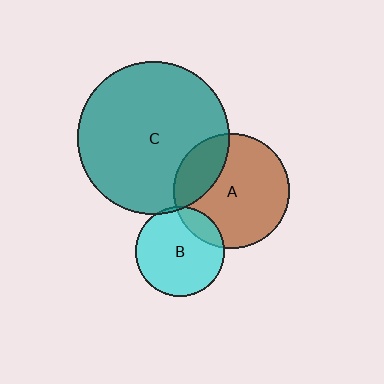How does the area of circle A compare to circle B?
Approximately 1.7 times.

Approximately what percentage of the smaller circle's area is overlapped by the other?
Approximately 15%.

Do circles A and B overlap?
Yes.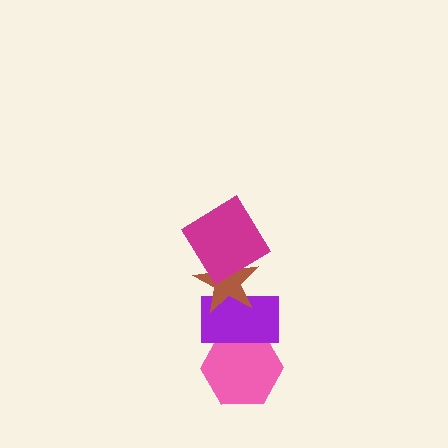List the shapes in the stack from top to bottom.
From top to bottom: the magenta diamond, the brown star, the purple rectangle, the pink hexagon.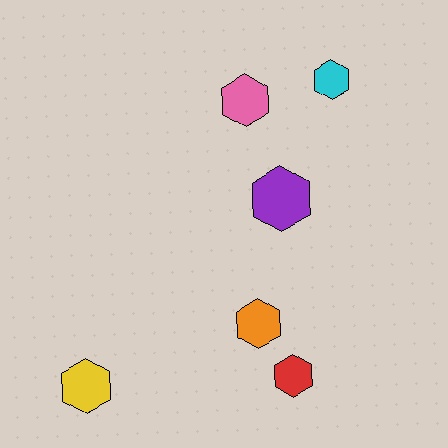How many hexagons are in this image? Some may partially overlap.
There are 6 hexagons.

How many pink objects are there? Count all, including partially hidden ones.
There is 1 pink object.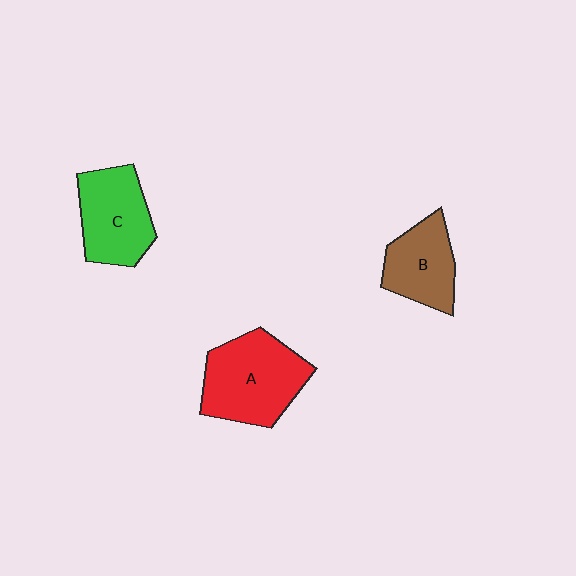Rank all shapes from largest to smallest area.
From largest to smallest: A (red), C (green), B (brown).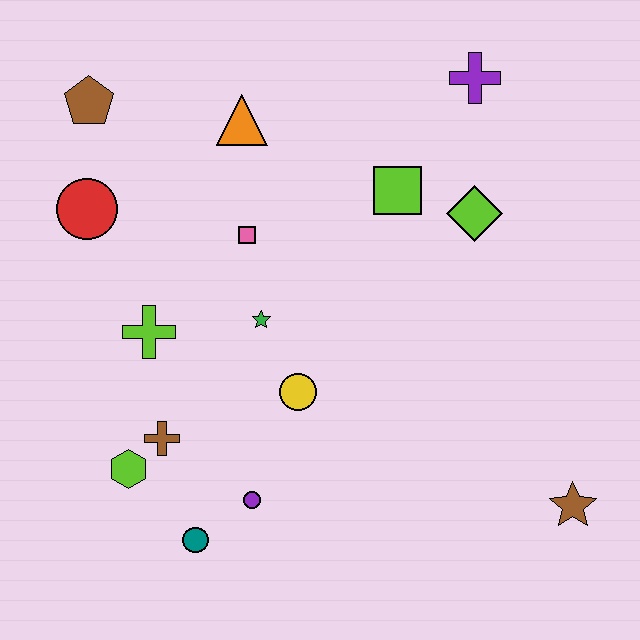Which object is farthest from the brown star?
The brown pentagon is farthest from the brown star.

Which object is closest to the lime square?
The lime diamond is closest to the lime square.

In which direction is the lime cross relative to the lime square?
The lime cross is to the left of the lime square.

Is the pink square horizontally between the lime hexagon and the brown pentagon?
No